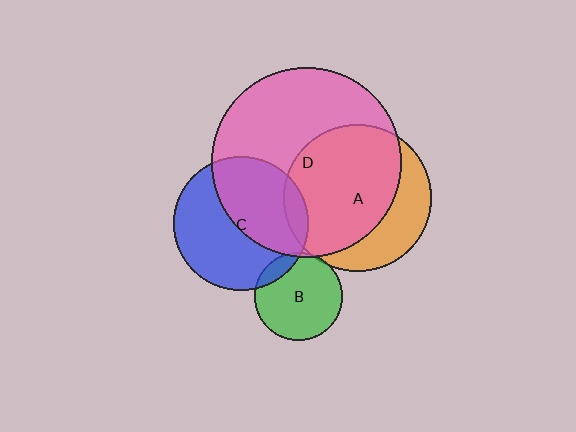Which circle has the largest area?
Circle D (pink).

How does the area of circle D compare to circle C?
Approximately 2.0 times.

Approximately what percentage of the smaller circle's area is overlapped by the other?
Approximately 10%.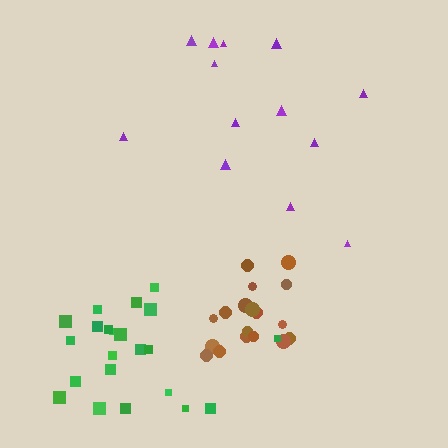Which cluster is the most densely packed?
Brown.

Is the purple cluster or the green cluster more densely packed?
Green.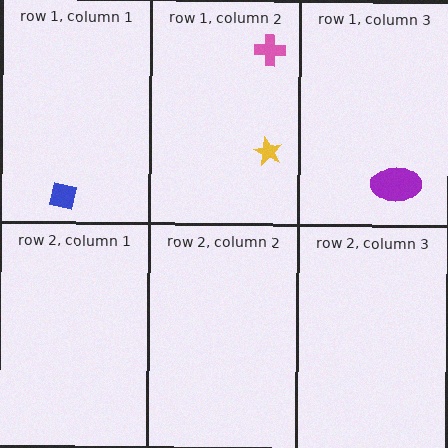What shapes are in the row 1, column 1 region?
The blue square.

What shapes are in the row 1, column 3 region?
The purple ellipse.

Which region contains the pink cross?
The row 1, column 2 region.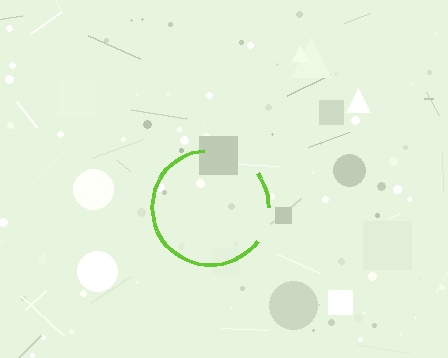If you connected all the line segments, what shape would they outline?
They would outline a circle.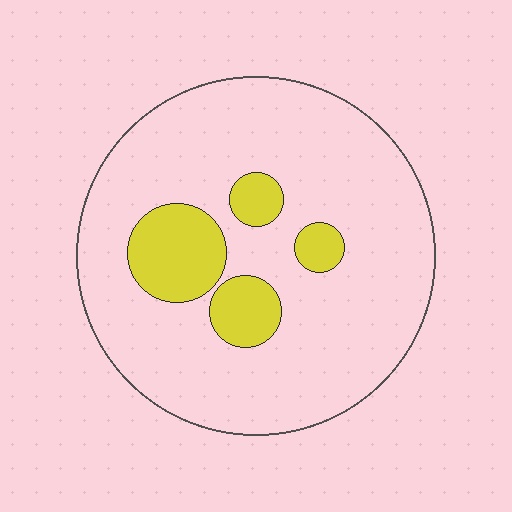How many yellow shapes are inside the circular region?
4.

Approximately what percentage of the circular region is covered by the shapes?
Approximately 15%.